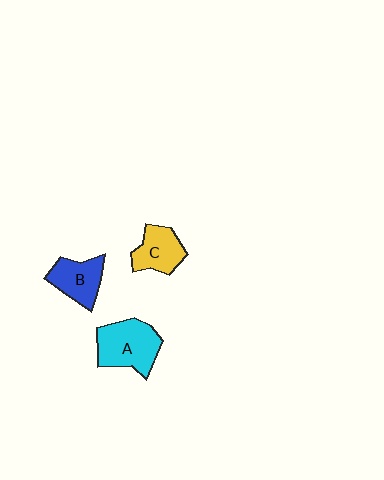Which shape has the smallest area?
Shape C (yellow).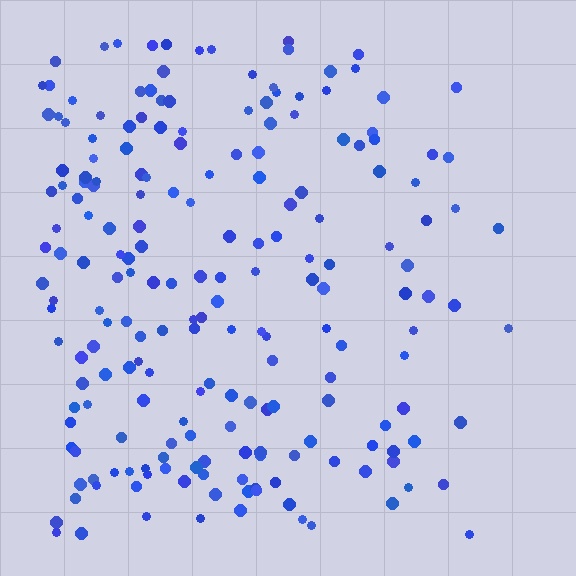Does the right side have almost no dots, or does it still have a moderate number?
Still a moderate number, just noticeably fewer than the left.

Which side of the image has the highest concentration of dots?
The left.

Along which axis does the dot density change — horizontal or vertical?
Horizontal.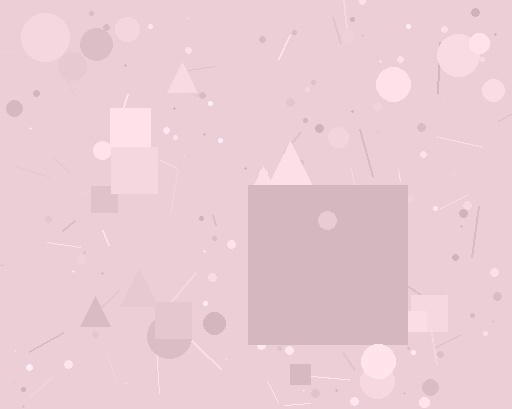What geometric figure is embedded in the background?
A square is embedded in the background.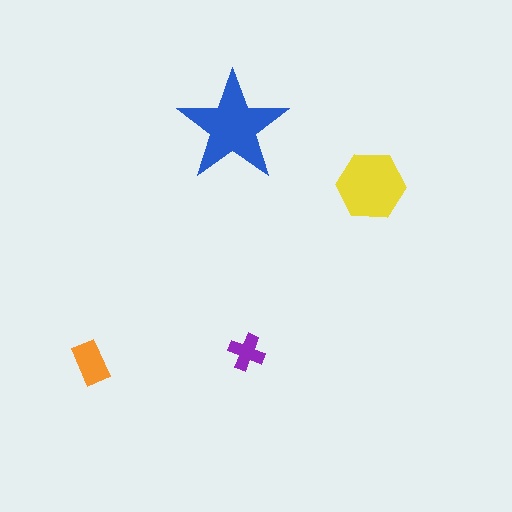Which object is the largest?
The blue star.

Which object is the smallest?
The purple cross.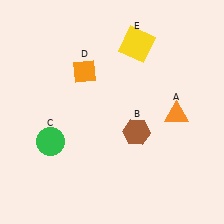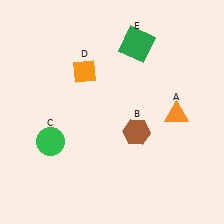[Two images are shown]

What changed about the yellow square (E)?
In Image 1, E is yellow. In Image 2, it changed to green.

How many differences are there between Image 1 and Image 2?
There is 1 difference between the two images.